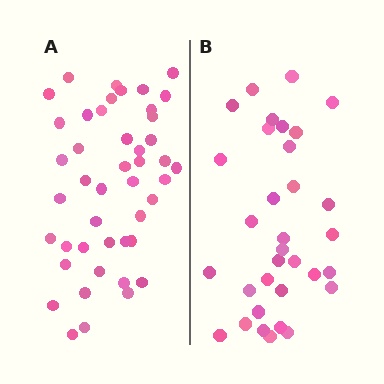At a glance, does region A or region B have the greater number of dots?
Region A (the left region) has more dots.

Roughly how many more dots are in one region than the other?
Region A has roughly 12 or so more dots than region B.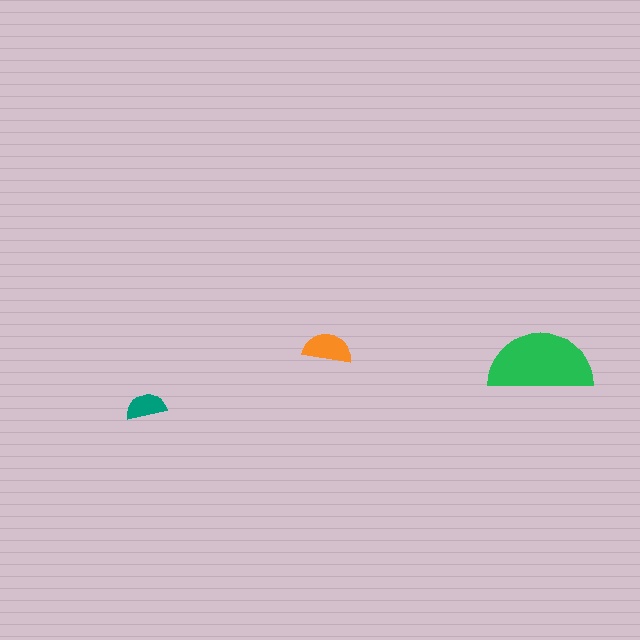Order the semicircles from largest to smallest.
the green one, the orange one, the teal one.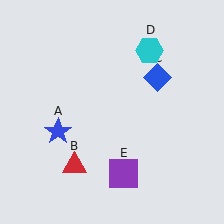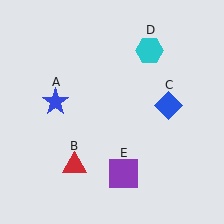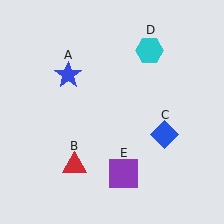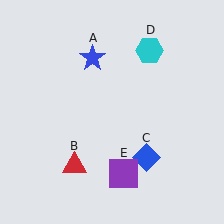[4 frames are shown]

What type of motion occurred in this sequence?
The blue star (object A), blue diamond (object C) rotated clockwise around the center of the scene.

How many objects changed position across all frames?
2 objects changed position: blue star (object A), blue diamond (object C).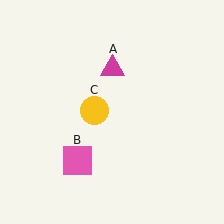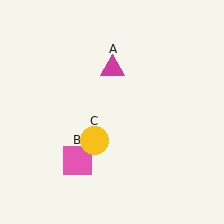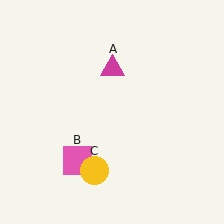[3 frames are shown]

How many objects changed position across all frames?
1 object changed position: yellow circle (object C).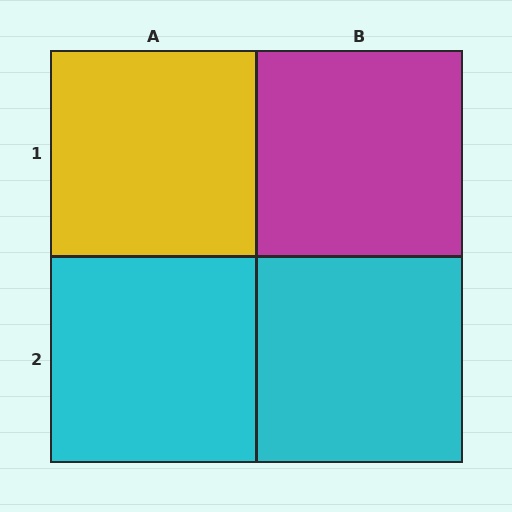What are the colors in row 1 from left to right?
Yellow, magenta.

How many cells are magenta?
1 cell is magenta.